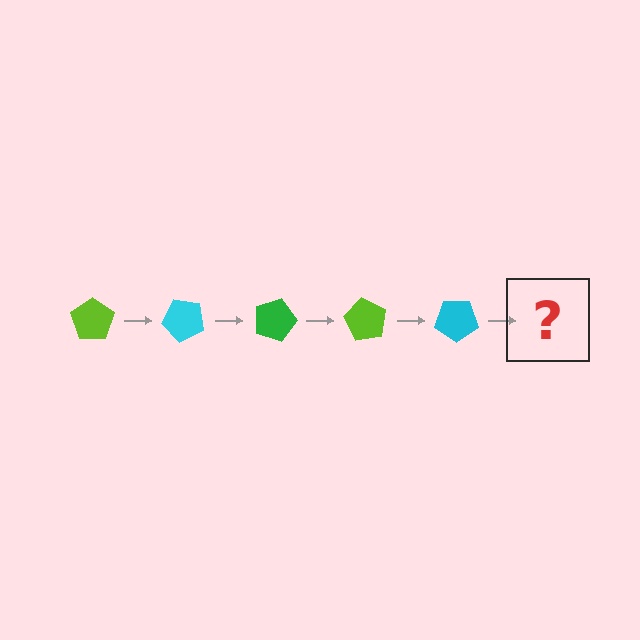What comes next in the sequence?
The next element should be a green pentagon, rotated 225 degrees from the start.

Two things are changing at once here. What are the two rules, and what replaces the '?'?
The two rules are that it rotates 45 degrees each step and the color cycles through lime, cyan, and green. The '?' should be a green pentagon, rotated 225 degrees from the start.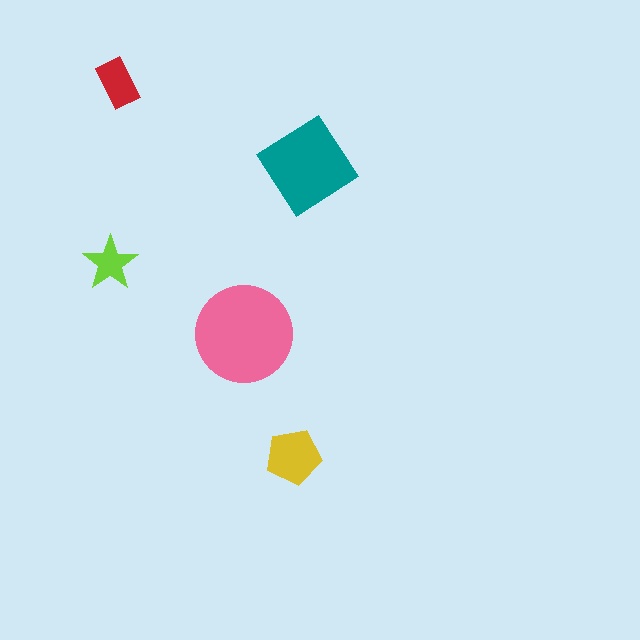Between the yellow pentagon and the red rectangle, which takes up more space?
The yellow pentagon.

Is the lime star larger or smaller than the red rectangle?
Smaller.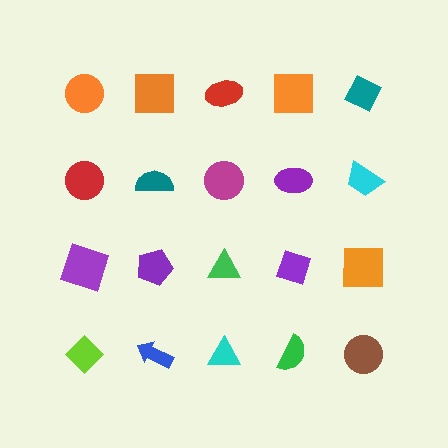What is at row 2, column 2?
A teal semicircle.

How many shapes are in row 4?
5 shapes.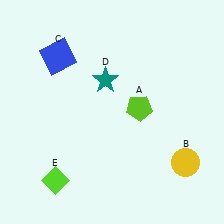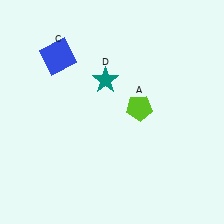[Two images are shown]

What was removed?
The yellow circle (B), the lime diamond (E) were removed in Image 2.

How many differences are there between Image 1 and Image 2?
There are 2 differences between the two images.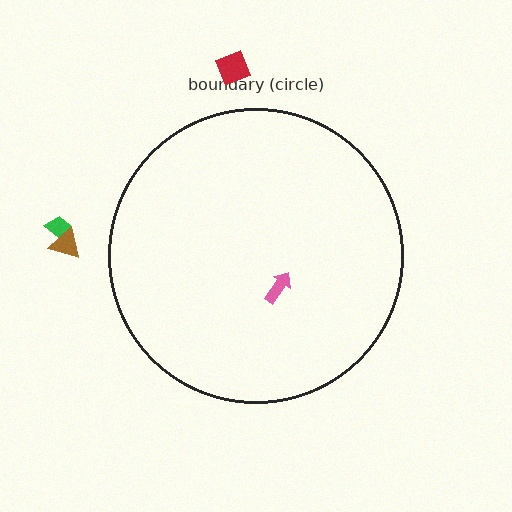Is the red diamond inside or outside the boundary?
Outside.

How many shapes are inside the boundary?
1 inside, 3 outside.